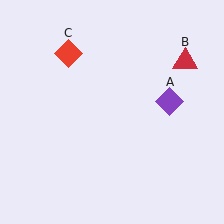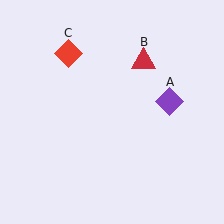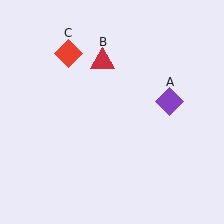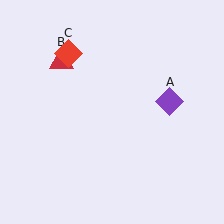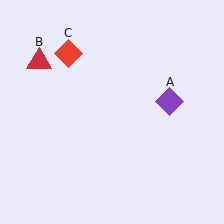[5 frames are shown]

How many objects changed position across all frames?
1 object changed position: red triangle (object B).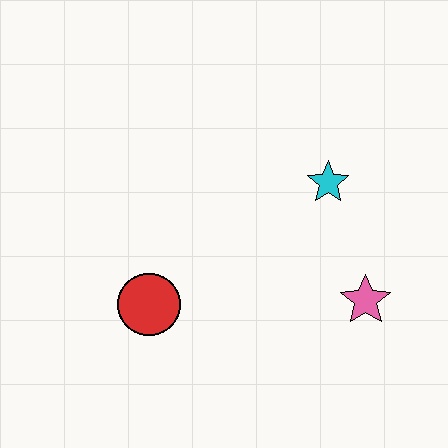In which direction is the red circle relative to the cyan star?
The red circle is to the left of the cyan star.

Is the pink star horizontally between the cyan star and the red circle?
No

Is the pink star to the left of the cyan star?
No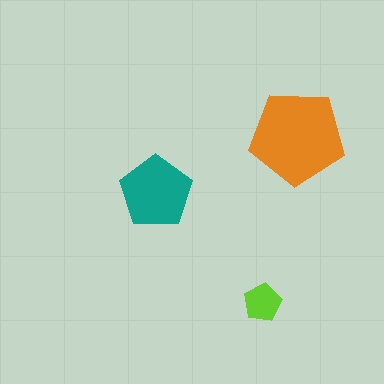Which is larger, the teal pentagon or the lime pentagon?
The teal one.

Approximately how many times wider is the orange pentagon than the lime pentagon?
About 2.5 times wider.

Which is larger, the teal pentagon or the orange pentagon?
The orange one.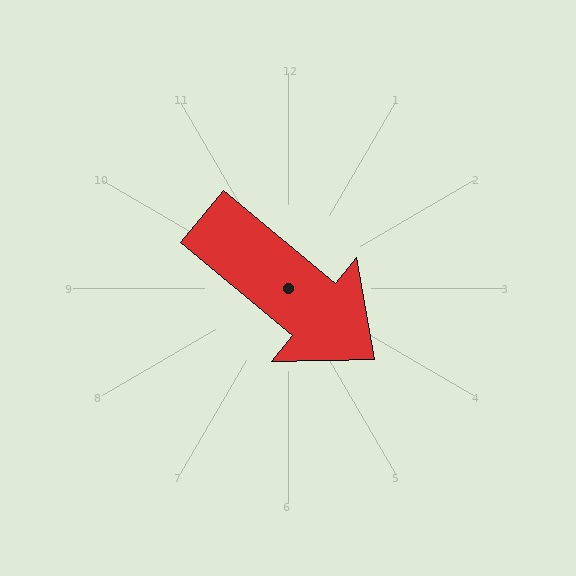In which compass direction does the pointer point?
Southeast.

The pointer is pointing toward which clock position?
Roughly 4 o'clock.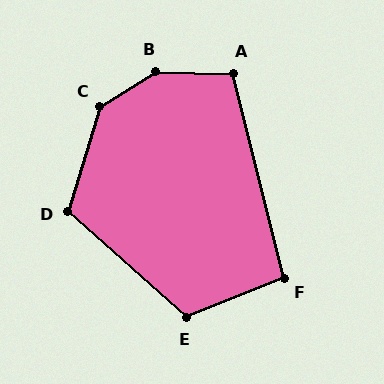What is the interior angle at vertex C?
Approximately 139 degrees (obtuse).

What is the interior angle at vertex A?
Approximately 105 degrees (obtuse).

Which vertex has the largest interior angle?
B, at approximately 147 degrees.